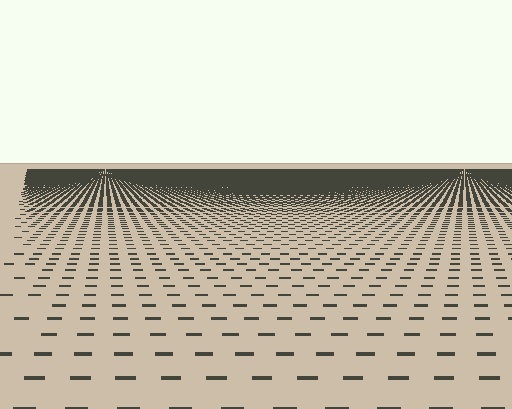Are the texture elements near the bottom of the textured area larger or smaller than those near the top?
Larger. Near the bottom, elements are closer to the viewer and appear at a bigger on-screen size.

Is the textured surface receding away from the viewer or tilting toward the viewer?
The surface is receding away from the viewer. Texture elements get smaller and denser toward the top.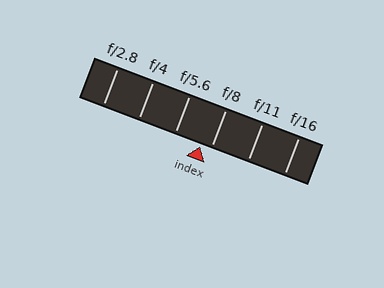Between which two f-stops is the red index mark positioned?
The index mark is between f/5.6 and f/8.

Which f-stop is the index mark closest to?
The index mark is closest to f/8.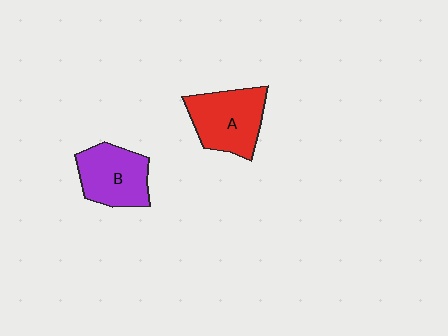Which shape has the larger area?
Shape A (red).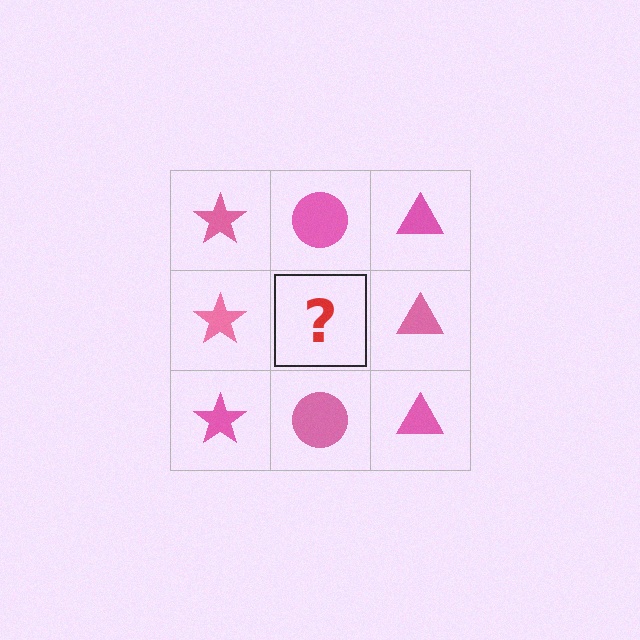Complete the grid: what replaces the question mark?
The question mark should be replaced with a pink circle.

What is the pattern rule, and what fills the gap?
The rule is that each column has a consistent shape. The gap should be filled with a pink circle.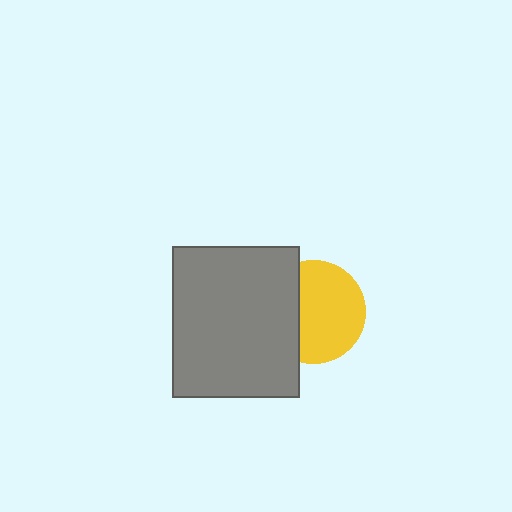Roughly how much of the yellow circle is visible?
Most of it is visible (roughly 67%).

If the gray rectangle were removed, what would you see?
You would see the complete yellow circle.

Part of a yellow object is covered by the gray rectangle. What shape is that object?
It is a circle.